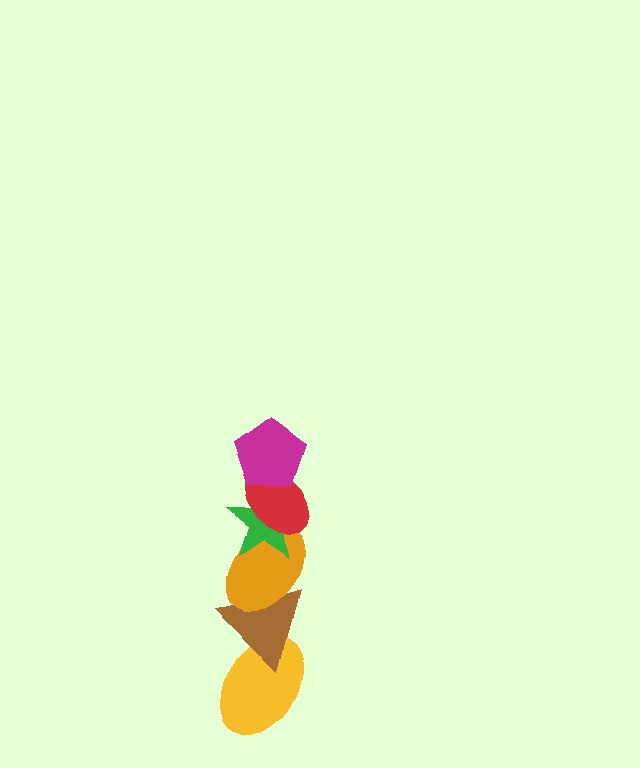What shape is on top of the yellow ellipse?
The brown triangle is on top of the yellow ellipse.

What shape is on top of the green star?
The red ellipse is on top of the green star.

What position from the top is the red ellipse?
The red ellipse is 2nd from the top.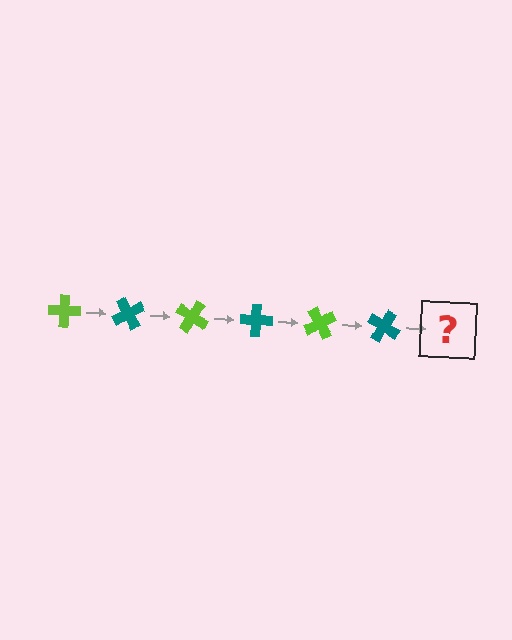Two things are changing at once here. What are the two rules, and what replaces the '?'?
The two rules are that it rotates 60 degrees each step and the color cycles through lime and teal. The '?' should be a lime cross, rotated 360 degrees from the start.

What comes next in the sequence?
The next element should be a lime cross, rotated 360 degrees from the start.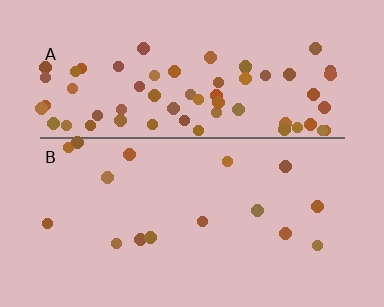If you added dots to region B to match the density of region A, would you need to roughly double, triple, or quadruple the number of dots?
Approximately quadruple.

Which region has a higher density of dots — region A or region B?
A (the top).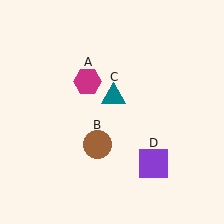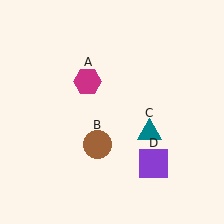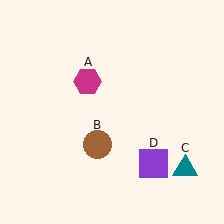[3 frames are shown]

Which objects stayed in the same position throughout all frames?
Magenta hexagon (object A) and brown circle (object B) and purple square (object D) remained stationary.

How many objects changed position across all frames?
1 object changed position: teal triangle (object C).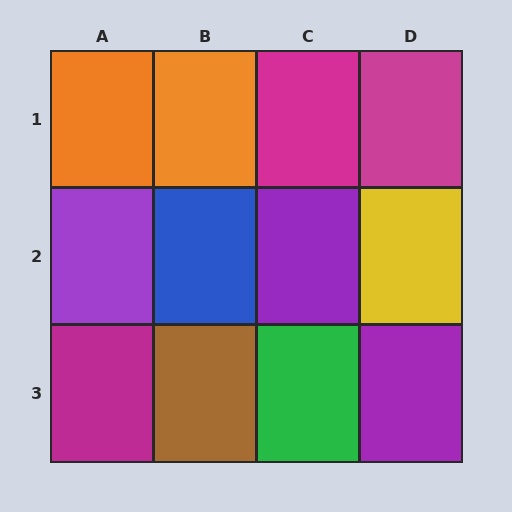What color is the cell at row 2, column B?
Blue.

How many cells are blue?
1 cell is blue.